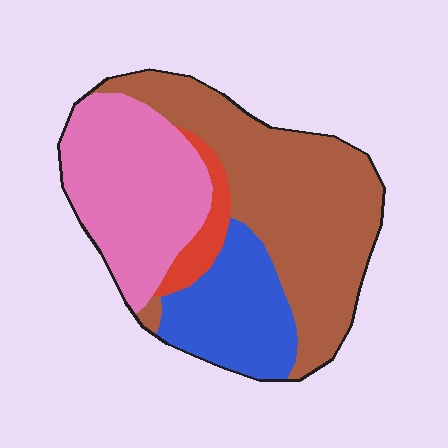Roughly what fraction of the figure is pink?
Pink takes up about one third (1/3) of the figure.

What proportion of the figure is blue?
Blue covers about 20% of the figure.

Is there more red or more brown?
Brown.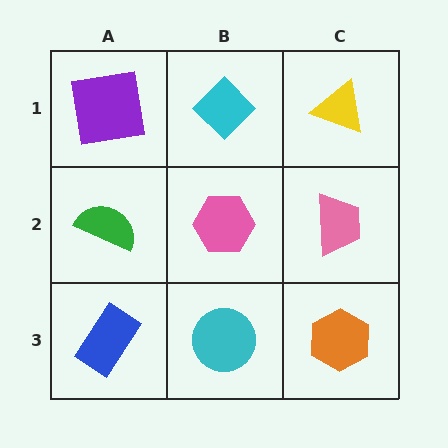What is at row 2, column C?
A pink trapezoid.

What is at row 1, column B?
A cyan diamond.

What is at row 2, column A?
A green semicircle.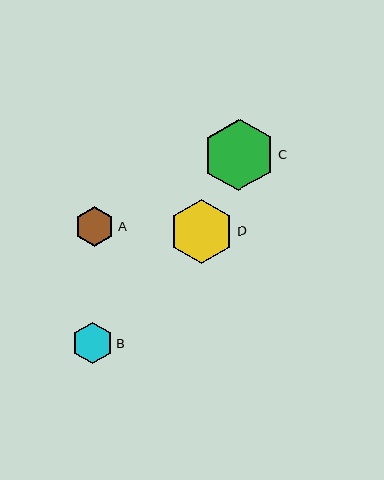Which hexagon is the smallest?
Hexagon A is the smallest with a size of approximately 40 pixels.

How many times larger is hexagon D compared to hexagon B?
Hexagon D is approximately 1.6 times the size of hexagon B.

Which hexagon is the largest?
Hexagon C is the largest with a size of approximately 72 pixels.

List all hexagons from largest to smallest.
From largest to smallest: C, D, B, A.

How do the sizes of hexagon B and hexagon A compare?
Hexagon B and hexagon A are approximately the same size.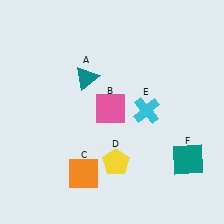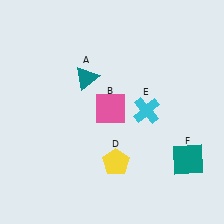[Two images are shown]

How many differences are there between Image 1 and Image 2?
There is 1 difference between the two images.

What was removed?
The orange square (C) was removed in Image 2.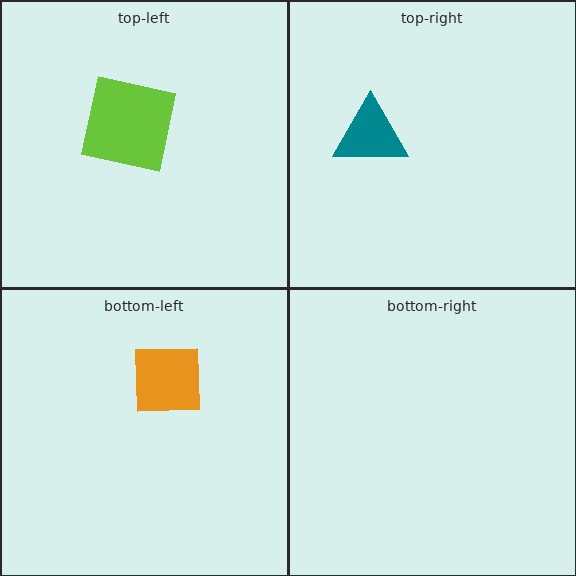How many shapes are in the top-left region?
1.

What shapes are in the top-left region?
The lime square.